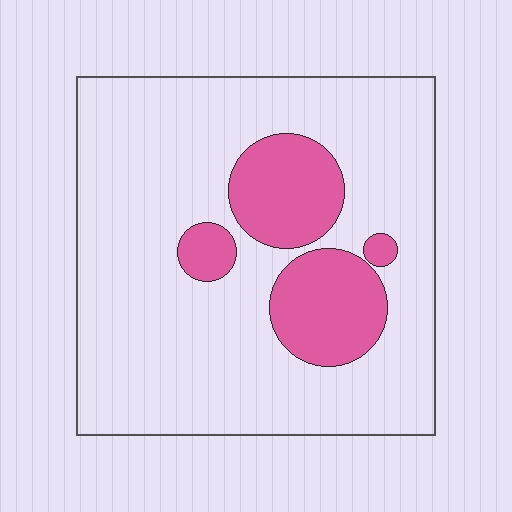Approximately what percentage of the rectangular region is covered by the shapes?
Approximately 20%.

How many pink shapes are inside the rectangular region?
4.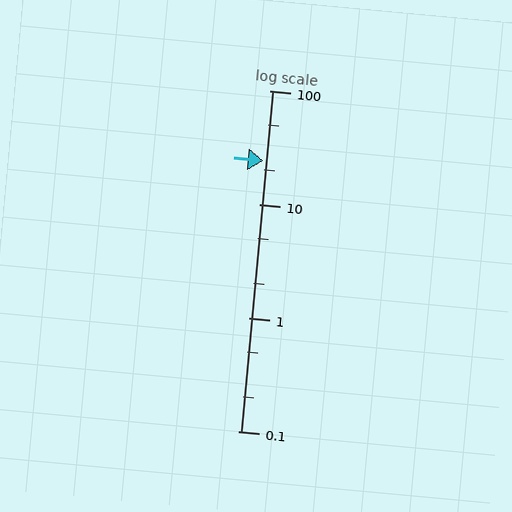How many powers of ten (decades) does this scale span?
The scale spans 3 decades, from 0.1 to 100.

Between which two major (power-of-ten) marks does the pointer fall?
The pointer is between 10 and 100.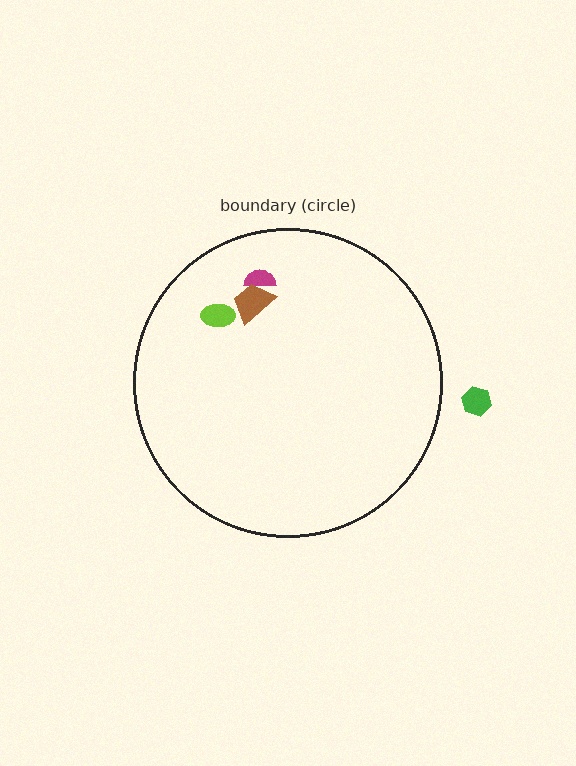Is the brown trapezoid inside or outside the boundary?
Inside.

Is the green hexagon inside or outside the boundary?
Outside.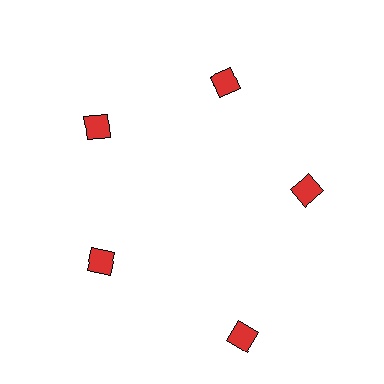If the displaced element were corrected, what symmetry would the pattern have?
It would have 5-fold rotational symmetry — the pattern would map onto itself every 72 degrees.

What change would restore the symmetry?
The symmetry would be restored by moving it inward, back onto the ring so that all 5 diamonds sit at equal angles and equal distance from the center.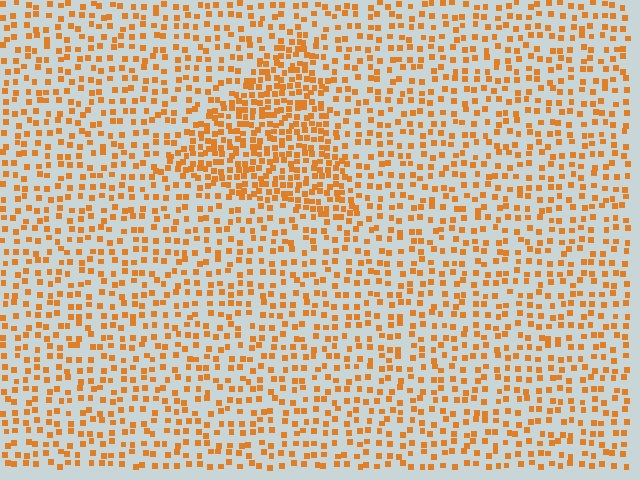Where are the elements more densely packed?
The elements are more densely packed inside the triangle boundary.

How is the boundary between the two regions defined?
The boundary is defined by a change in element density (approximately 2.0x ratio). All elements are the same color, size, and shape.